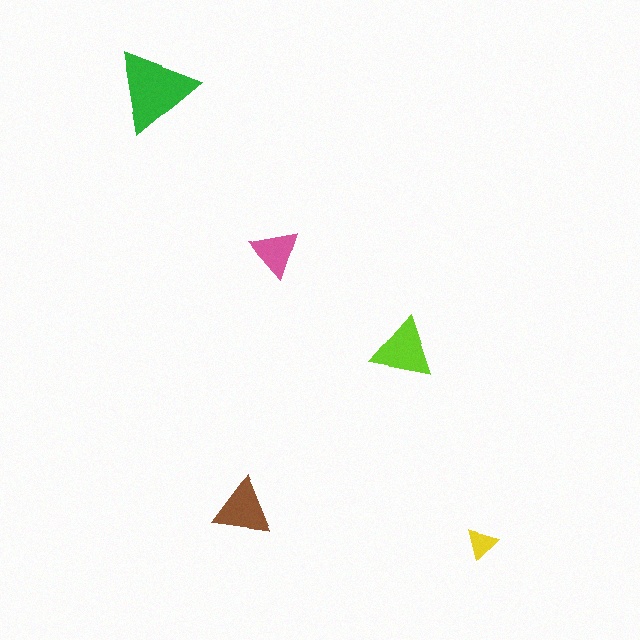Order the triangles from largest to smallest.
the green one, the lime one, the brown one, the pink one, the yellow one.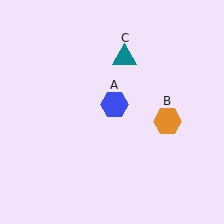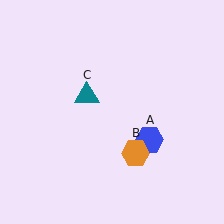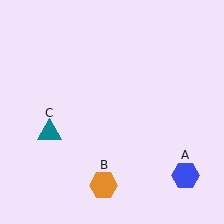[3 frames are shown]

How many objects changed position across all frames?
3 objects changed position: blue hexagon (object A), orange hexagon (object B), teal triangle (object C).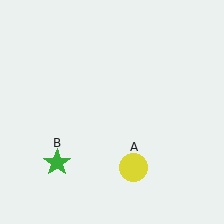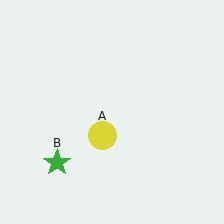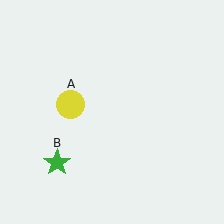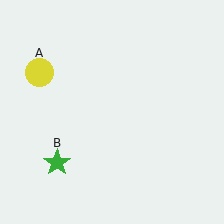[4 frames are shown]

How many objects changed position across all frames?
1 object changed position: yellow circle (object A).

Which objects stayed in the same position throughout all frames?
Green star (object B) remained stationary.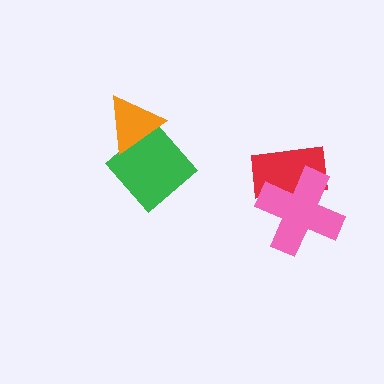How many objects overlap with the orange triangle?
1 object overlaps with the orange triangle.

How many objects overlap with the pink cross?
1 object overlaps with the pink cross.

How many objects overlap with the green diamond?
1 object overlaps with the green diamond.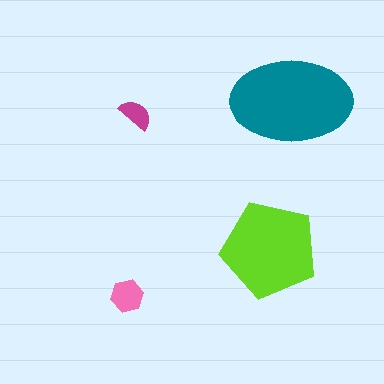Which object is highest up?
The teal ellipse is topmost.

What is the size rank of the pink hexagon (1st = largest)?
3rd.